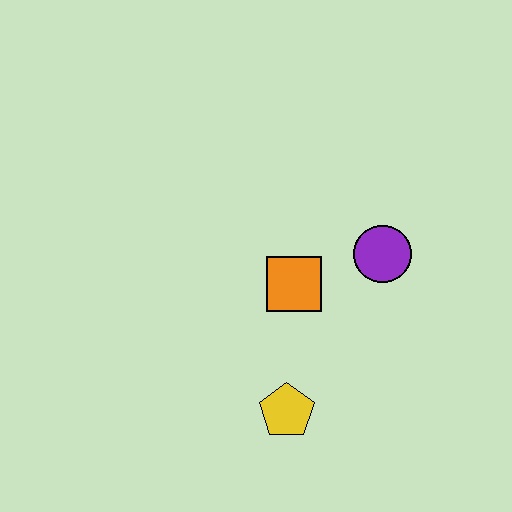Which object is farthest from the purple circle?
The yellow pentagon is farthest from the purple circle.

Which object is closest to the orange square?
The purple circle is closest to the orange square.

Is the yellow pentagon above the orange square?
No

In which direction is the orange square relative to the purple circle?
The orange square is to the left of the purple circle.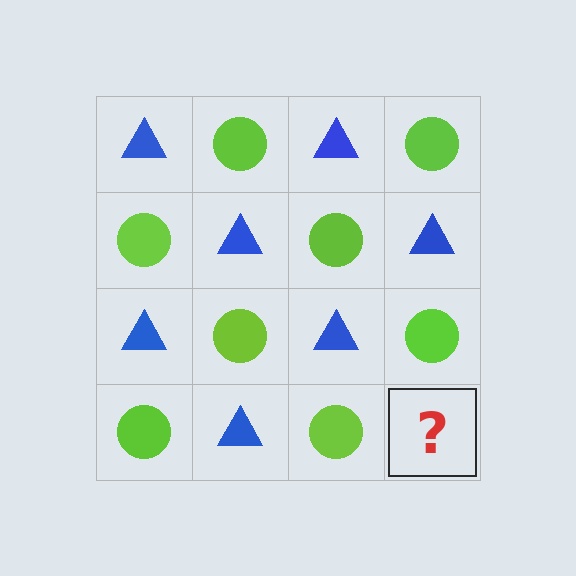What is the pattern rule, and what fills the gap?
The rule is that it alternates blue triangle and lime circle in a checkerboard pattern. The gap should be filled with a blue triangle.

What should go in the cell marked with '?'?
The missing cell should contain a blue triangle.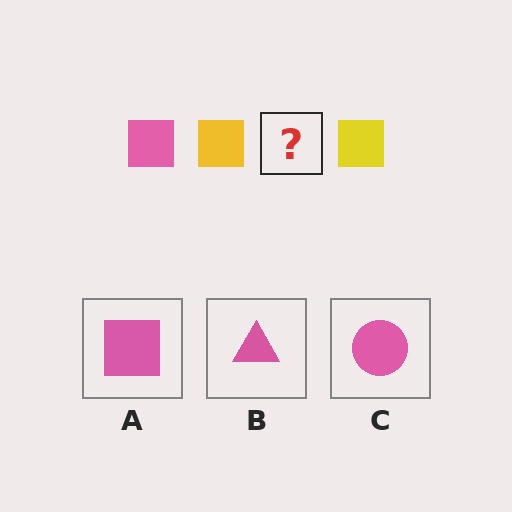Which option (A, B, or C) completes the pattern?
A.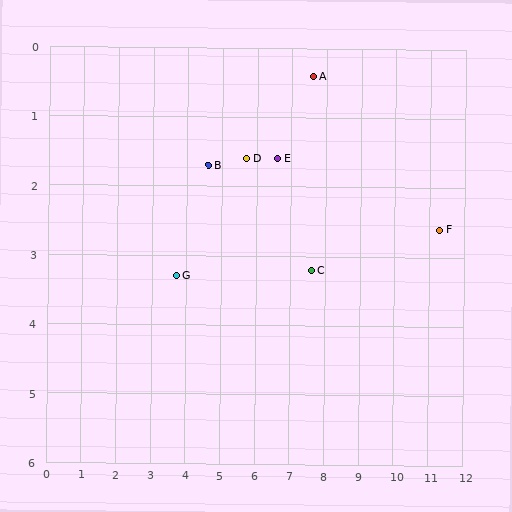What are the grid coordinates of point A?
Point A is at approximately (7.6, 0.4).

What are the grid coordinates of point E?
Point E is at approximately (6.6, 1.6).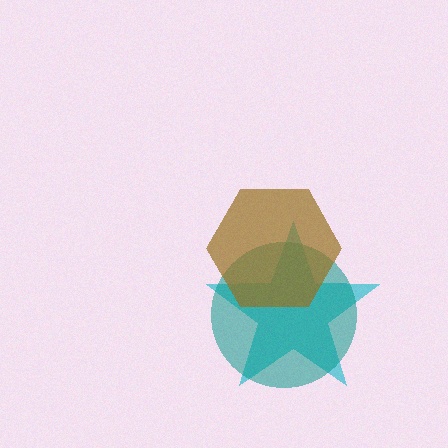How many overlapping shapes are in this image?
There are 3 overlapping shapes in the image.